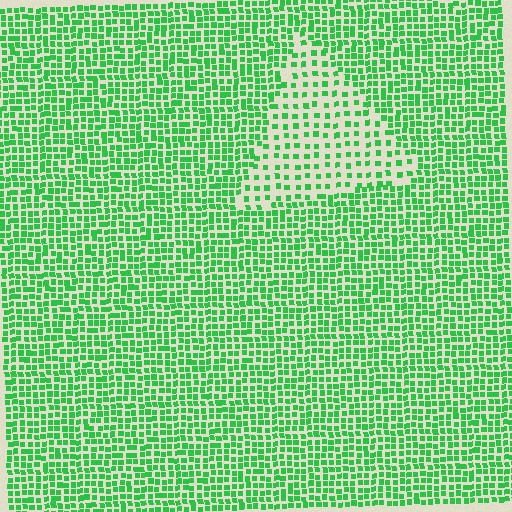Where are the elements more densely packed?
The elements are more densely packed outside the triangle boundary.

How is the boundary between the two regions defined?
The boundary is defined by a change in element density (approximately 2.1x ratio). All elements are the same color, size, and shape.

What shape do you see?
I see a triangle.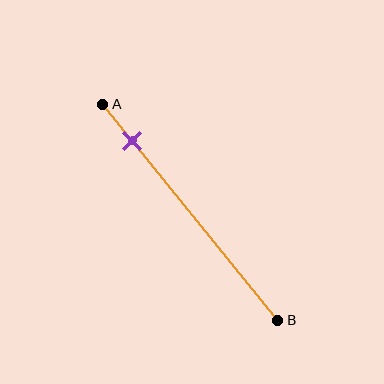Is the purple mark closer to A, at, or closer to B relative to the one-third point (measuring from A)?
The purple mark is closer to point A than the one-third point of segment AB.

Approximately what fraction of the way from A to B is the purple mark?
The purple mark is approximately 15% of the way from A to B.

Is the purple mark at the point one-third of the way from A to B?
No, the mark is at about 15% from A, not at the 33% one-third point.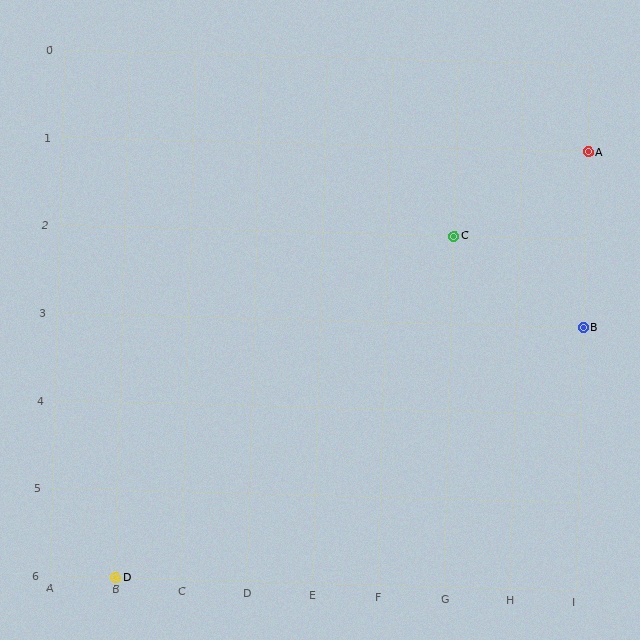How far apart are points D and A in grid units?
Points D and A are 7 columns and 5 rows apart (about 8.6 grid units diagonally).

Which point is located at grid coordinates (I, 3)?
Point B is at (I, 3).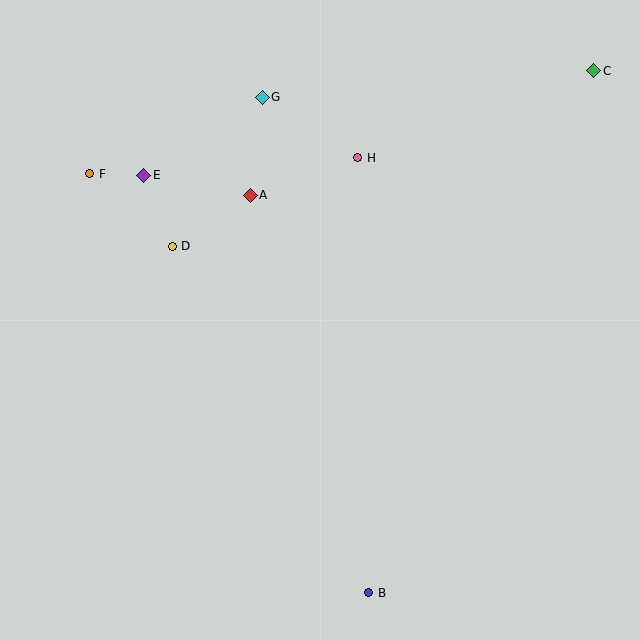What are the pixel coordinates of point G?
Point G is at (262, 97).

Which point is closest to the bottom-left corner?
Point B is closest to the bottom-left corner.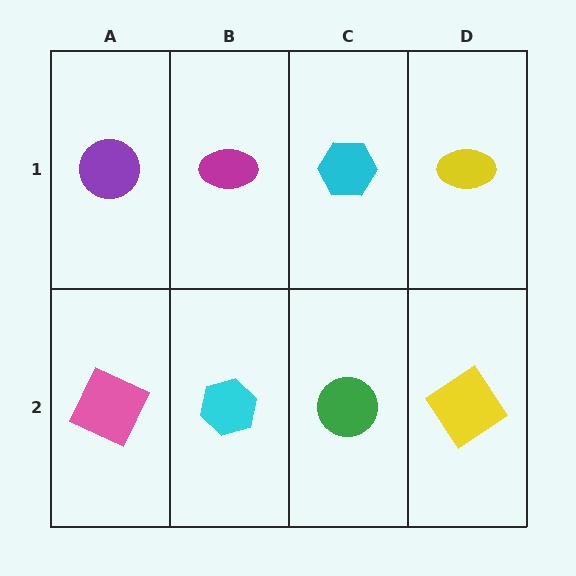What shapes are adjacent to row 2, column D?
A yellow ellipse (row 1, column D), a green circle (row 2, column C).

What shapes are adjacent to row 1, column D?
A yellow diamond (row 2, column D), a cyan hexagon (row 1, column C).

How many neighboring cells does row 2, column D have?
2.